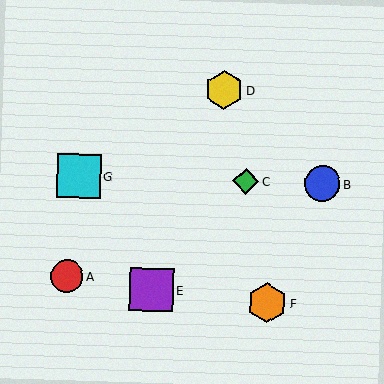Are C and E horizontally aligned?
No, C is at y≈181 and E is at y≈290.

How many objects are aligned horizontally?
3 objects (B, C, G) are aligned horizontally.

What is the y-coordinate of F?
Object F is at y≈303.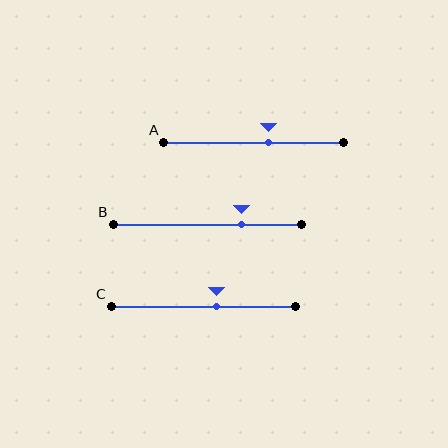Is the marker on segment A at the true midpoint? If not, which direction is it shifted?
No, the marker on segment A is shifted to the right by about 9% of the segment length.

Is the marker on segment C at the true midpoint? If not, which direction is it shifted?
No, the marker on segment C is shifted to the right by about 7% of the segment length.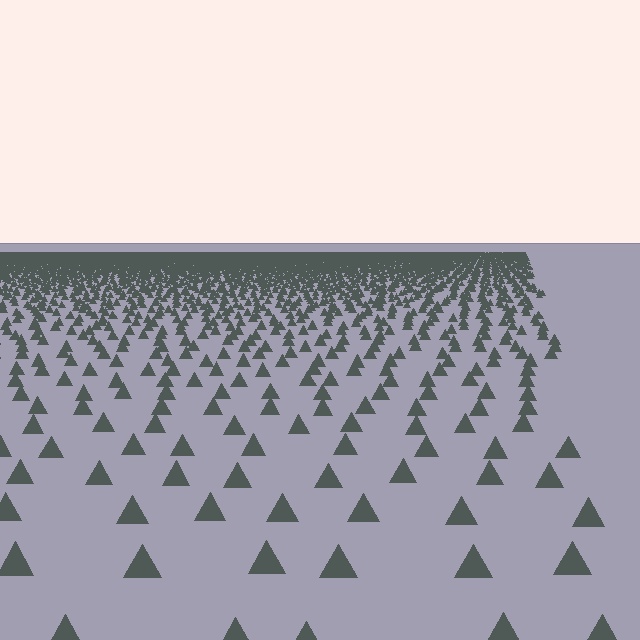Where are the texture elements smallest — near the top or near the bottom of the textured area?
Near the top.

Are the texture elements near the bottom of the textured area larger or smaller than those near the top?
Larger. Near the bottom, elements are closer to the viewer and appear at a bigger on-screen size.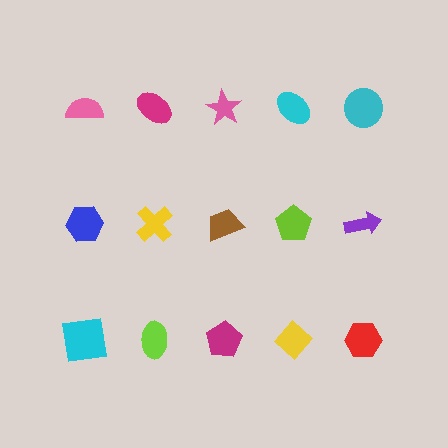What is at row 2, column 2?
A yellow cross.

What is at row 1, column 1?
A pink semicircle.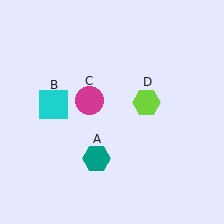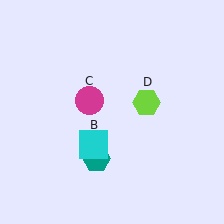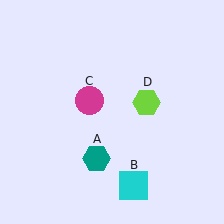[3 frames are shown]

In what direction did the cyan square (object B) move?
The cyan square (object B) moved down and to the right.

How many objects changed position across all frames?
1 object changed position: cyan square (object B).